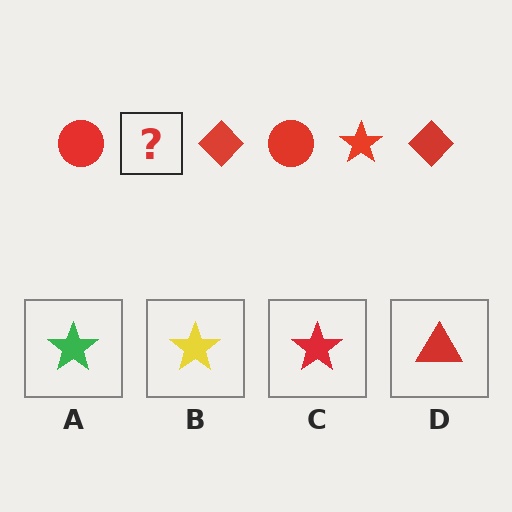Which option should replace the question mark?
Option C.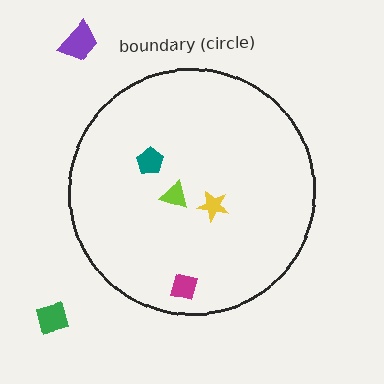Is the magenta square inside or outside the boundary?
Inside.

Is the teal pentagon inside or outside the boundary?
Inside.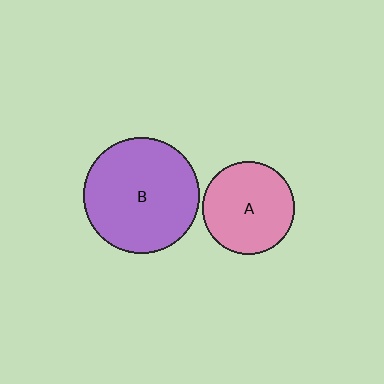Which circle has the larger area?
Circle B (purple).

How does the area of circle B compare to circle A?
Approximately 1.6 times.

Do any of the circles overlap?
No, none of the circles overlap.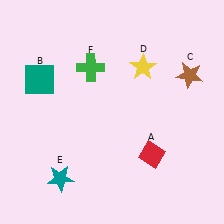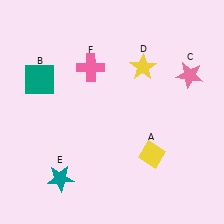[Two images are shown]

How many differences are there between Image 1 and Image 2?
There are 3 differences between the two images.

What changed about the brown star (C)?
In Image 1, C is brown. In Image 2, it changed to pink.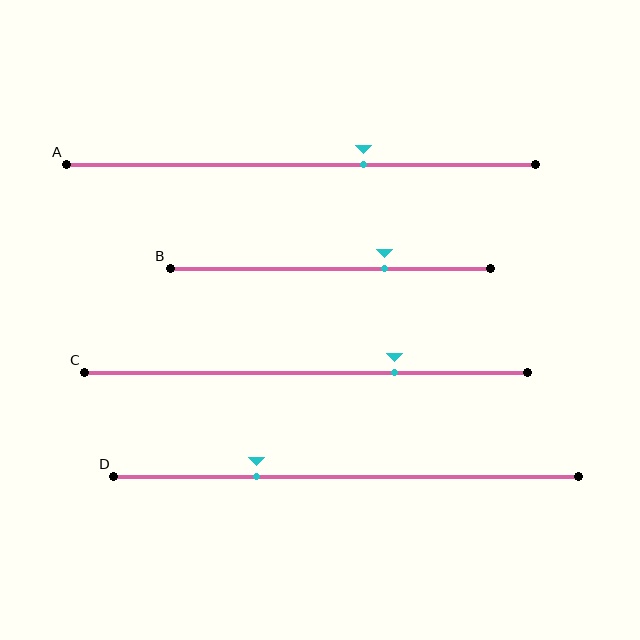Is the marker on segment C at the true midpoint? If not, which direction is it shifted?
No, the marker on segment C is shifted to the right by about 20% of the segment length.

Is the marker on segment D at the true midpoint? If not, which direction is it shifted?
No, the marker on segment D is shifted to the left by about 19% of the segment length.